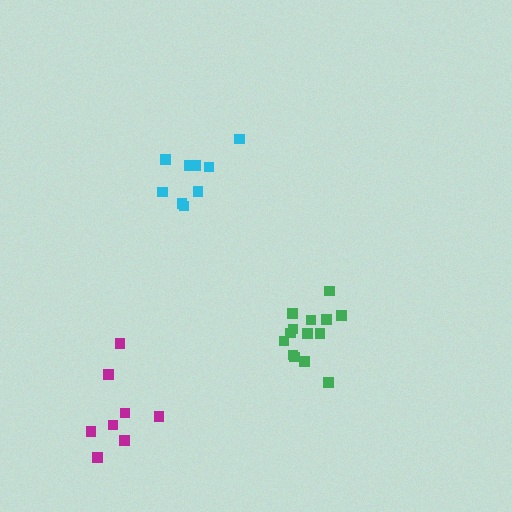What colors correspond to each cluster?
The clusters are colored: cyan, green, magenta.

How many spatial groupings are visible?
There are 3 spatial groupings.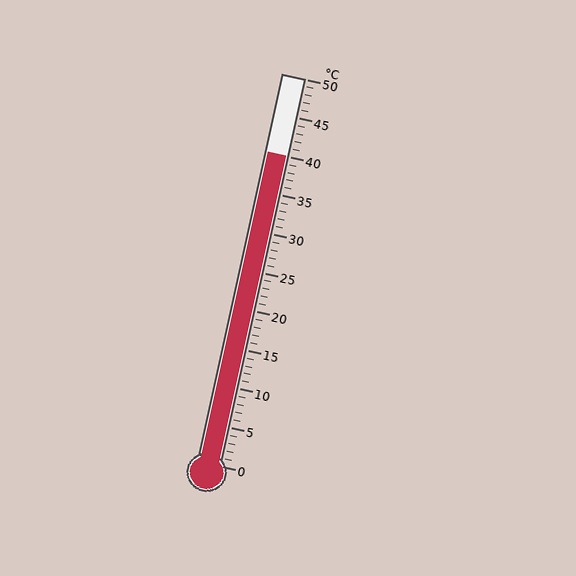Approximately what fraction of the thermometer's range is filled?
The thermometer is filled to approximately 80% of its range.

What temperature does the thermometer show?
The thermometer shows approximately 40°C.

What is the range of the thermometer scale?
The thermometer scale ranges from 0°C to 50°C.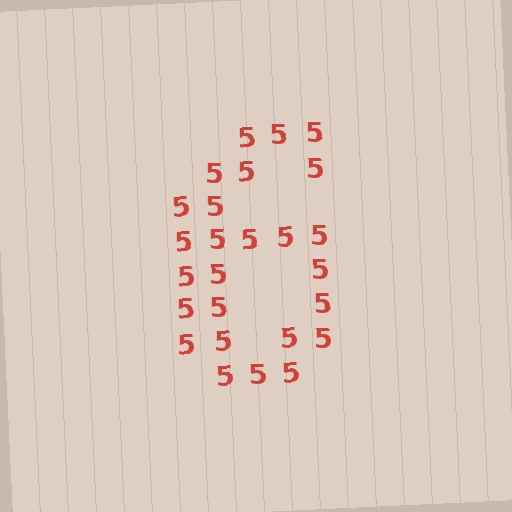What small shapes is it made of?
It is made of small digit 5's.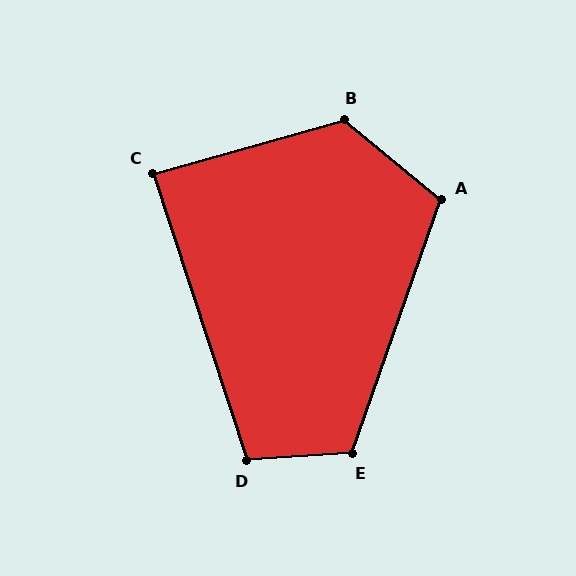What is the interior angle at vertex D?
Approximately 104 degrees (obtuse).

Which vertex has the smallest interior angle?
C, at approximately 88 degrees.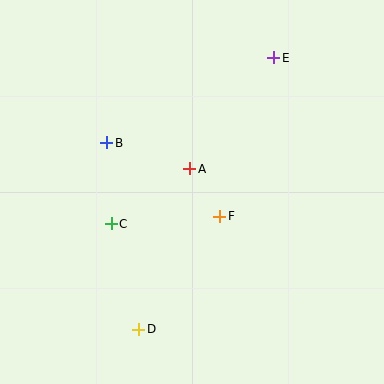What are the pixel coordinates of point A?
Point A is at (190, 169).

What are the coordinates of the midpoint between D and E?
The midpoint between D and E is at (206, 194).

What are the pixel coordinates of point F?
Point F is at (220, 216).